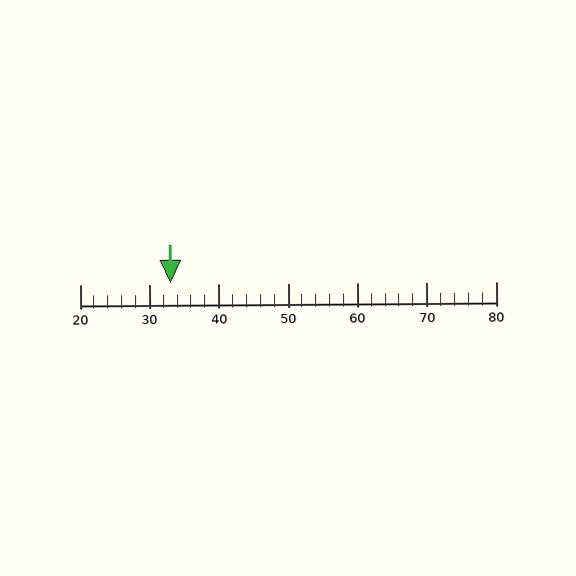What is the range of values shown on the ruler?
The ruler shows values from 20 to 80.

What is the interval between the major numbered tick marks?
The major tick marks are spaced 10 units apart.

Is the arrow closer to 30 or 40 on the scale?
The arrow is closer to 30.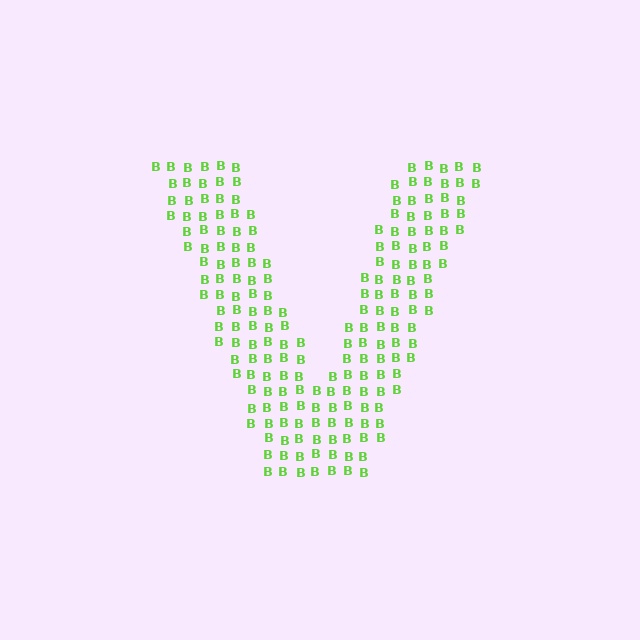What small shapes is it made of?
It is made of small letter B's.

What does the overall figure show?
The overall figure shows the letter V.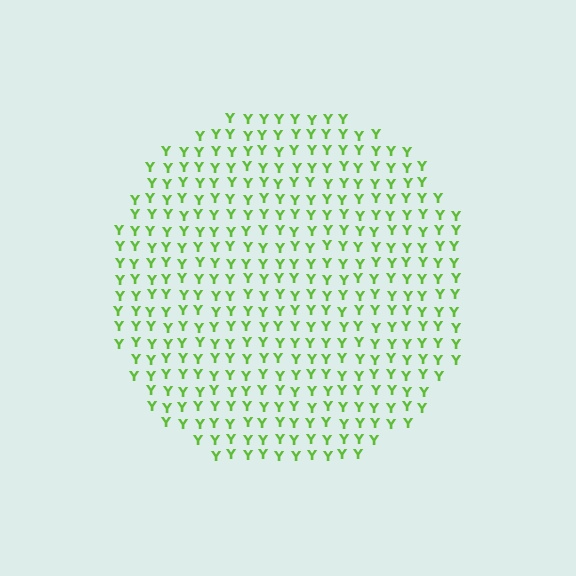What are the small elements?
The small elements are letter Y's.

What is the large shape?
The large shape is a circle.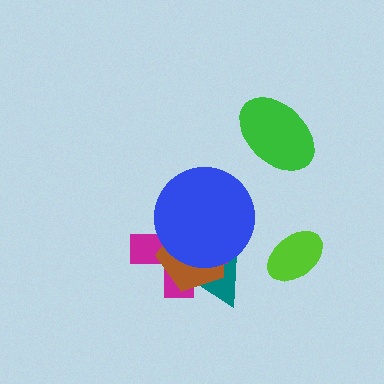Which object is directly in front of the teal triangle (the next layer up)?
The magenta cross is directly in front of the teal triangle.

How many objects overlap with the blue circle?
3 objects overlap with the blue circle.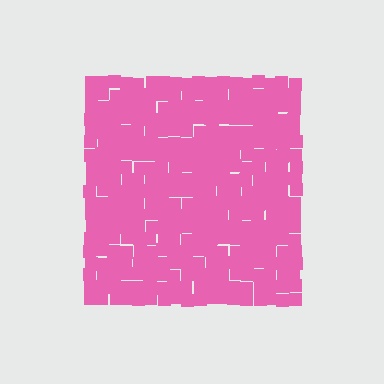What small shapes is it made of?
It is made of small squares.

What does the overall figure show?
The overall figure shows a square.